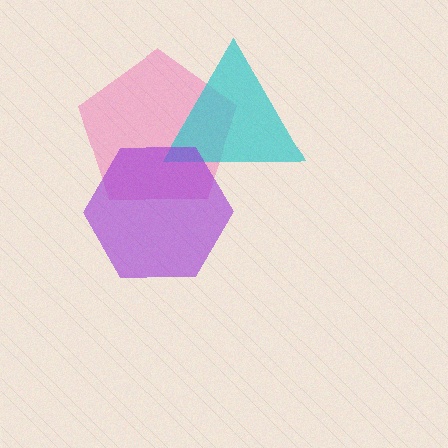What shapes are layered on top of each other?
The layered shapes are: a pink pentagon, a cyan triangle, a purple hexagon.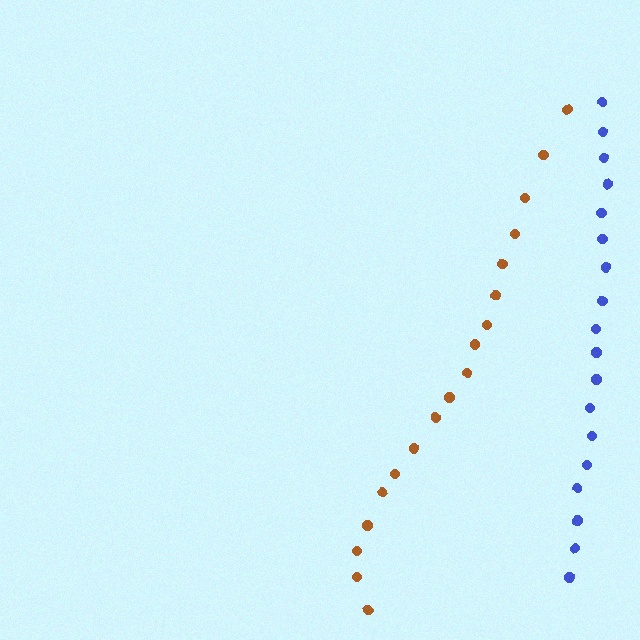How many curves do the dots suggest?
There are 2 distinct paths.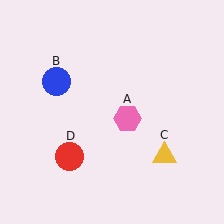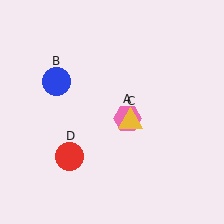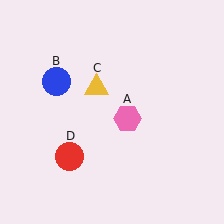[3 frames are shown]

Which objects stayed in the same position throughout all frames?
Pink hexagon (object A) and blue circle (object B) and red circle (object D) remained stationary.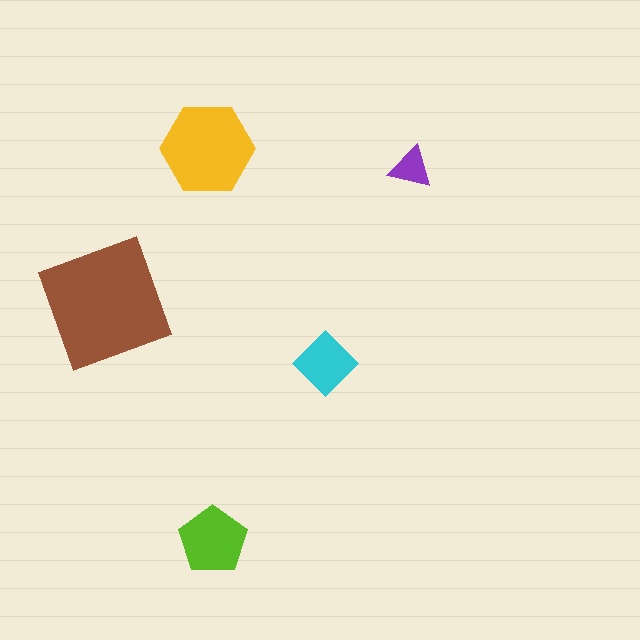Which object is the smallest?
The purple triangle.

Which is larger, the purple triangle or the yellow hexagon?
The yellow hexagon.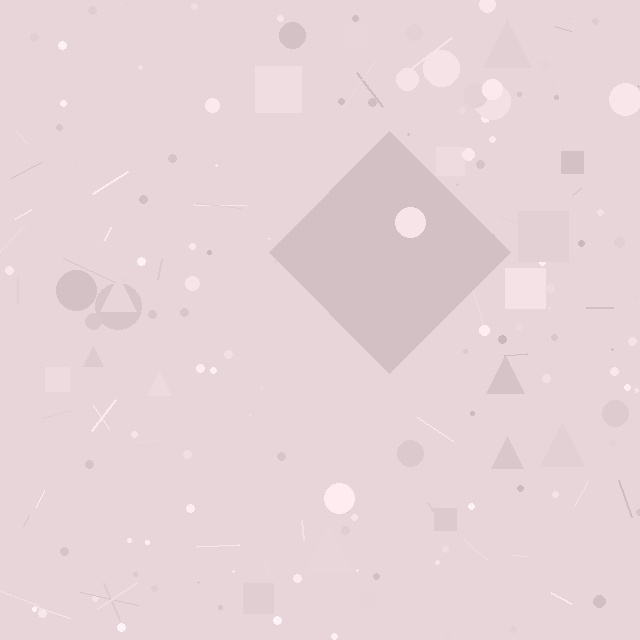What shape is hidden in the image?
A diamond is hidden in the image.